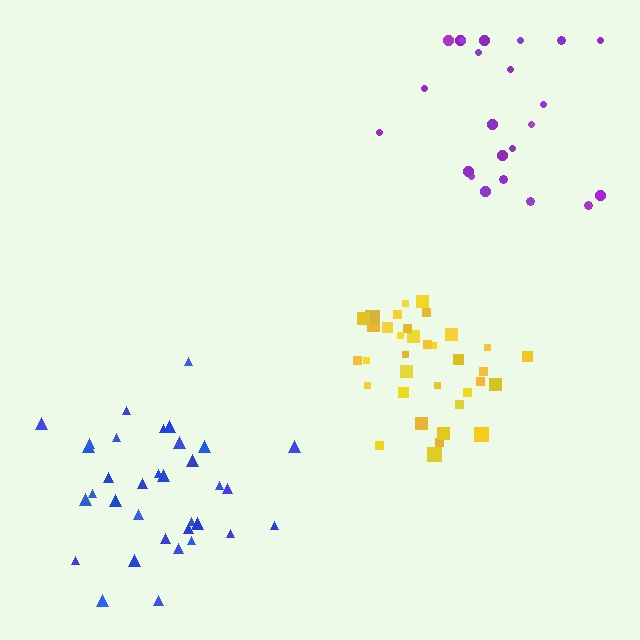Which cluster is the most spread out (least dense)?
Purple.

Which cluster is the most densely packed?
Yellow.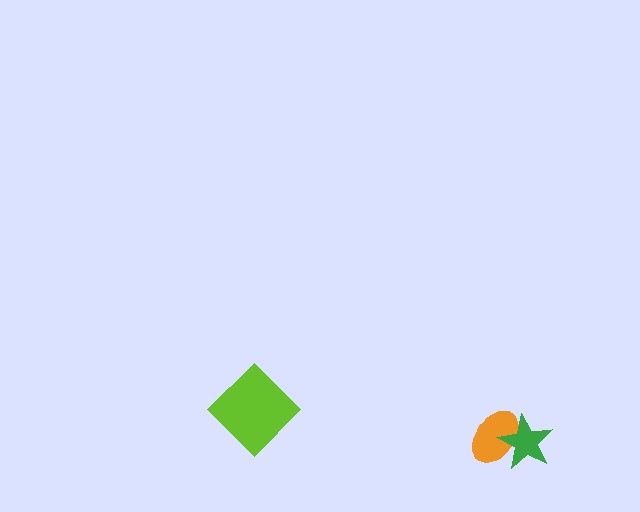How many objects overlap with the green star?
1 object overlaps with the green star.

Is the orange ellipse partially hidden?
Yes, it is partially covered by another shape.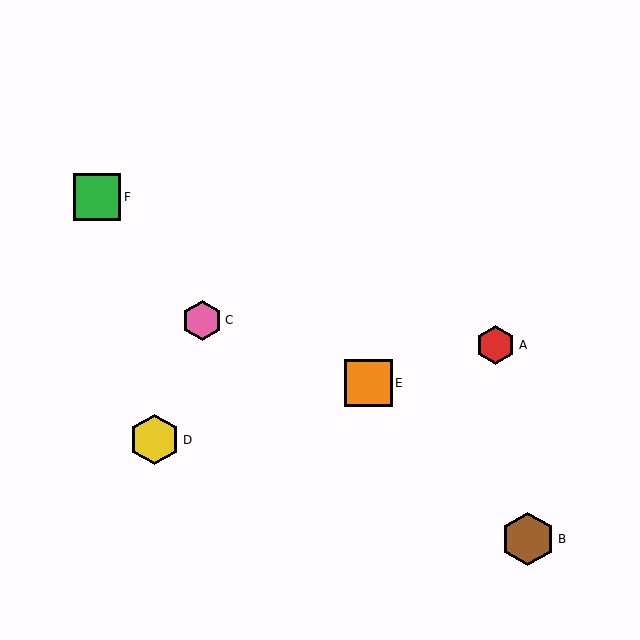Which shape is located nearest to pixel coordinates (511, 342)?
The red hexagon (labeled A) at (496, 345) is nearest to that location.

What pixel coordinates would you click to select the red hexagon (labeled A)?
Click at (496, 345) to select the red hexagon A.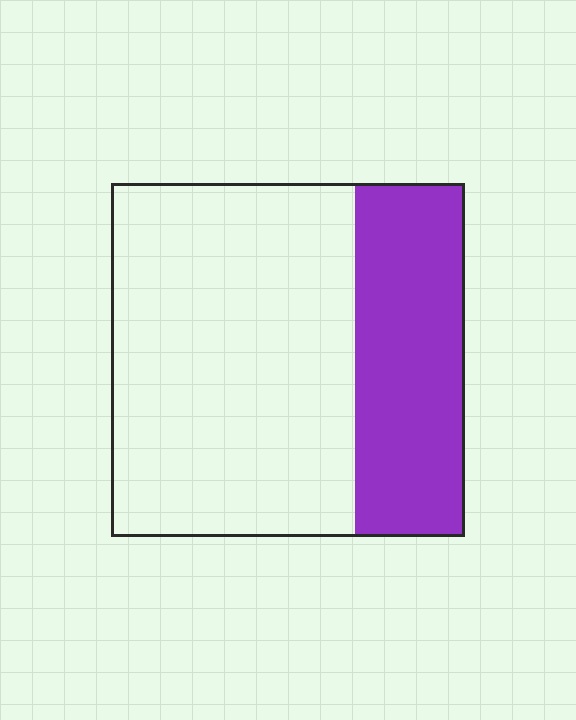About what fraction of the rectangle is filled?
About one third (1/3).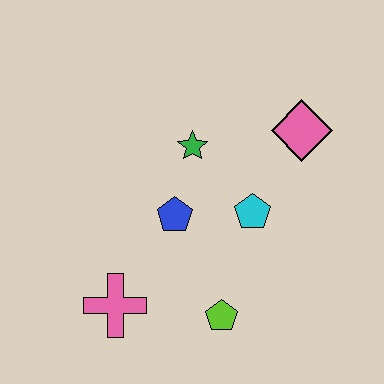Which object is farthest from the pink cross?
The pink diamond is farthest from the pink cross.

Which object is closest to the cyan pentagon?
The blue pentagon is closest to the cyan pentagon.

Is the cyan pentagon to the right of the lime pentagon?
Yes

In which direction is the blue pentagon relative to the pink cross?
The blue pentagon is above the pink cross.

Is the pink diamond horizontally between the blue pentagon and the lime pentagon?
No